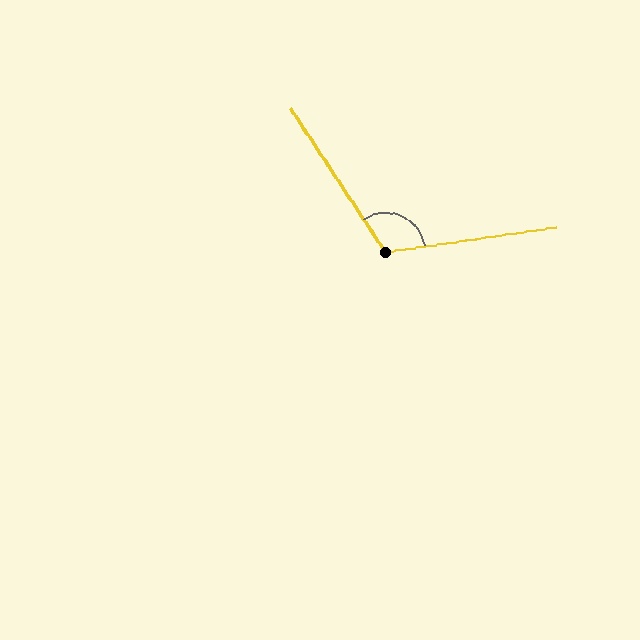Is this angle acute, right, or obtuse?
It is obtuse.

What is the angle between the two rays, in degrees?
Approximately 115 degrees.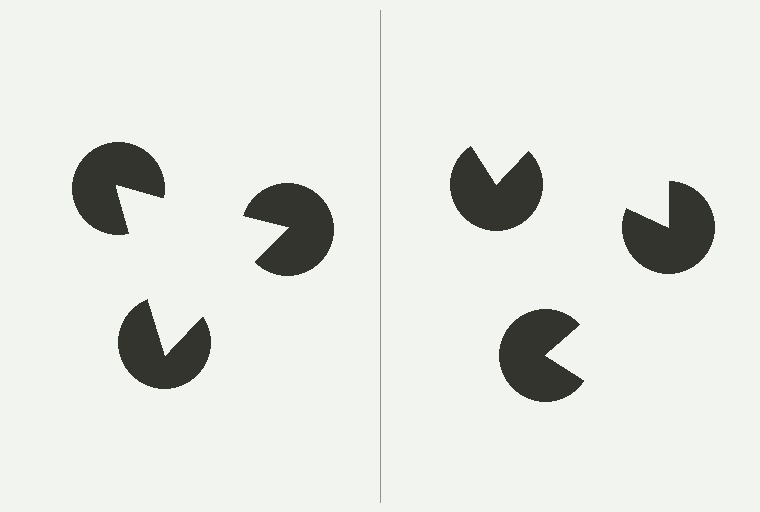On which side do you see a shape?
An illusory triangle appears on the left side. On the right side the wedge cuts are rotated, so no coherent shape forms.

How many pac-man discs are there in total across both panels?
6 — 3 on each side.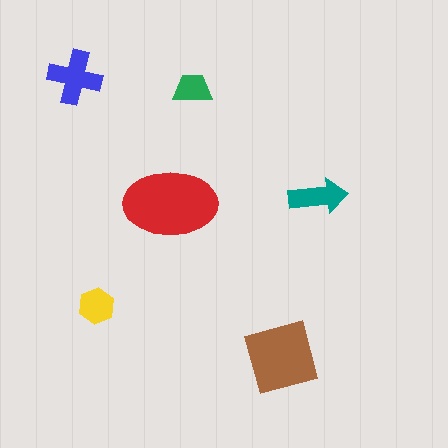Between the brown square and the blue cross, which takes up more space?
The brown square.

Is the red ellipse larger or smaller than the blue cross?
Larger.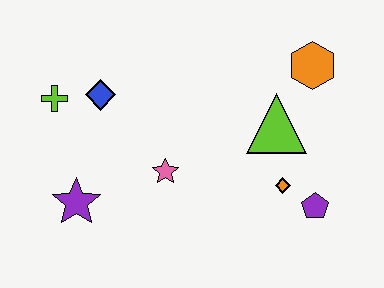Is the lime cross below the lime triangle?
No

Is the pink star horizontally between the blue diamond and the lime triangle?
Yes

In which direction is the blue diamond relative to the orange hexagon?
The blue diamond is to the left of the orange hexagon.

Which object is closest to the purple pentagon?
The orange diamond is closest to the purple pentagon.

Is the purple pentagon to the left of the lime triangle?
No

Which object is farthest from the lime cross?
The purple pentagon is farthest from the lime cross.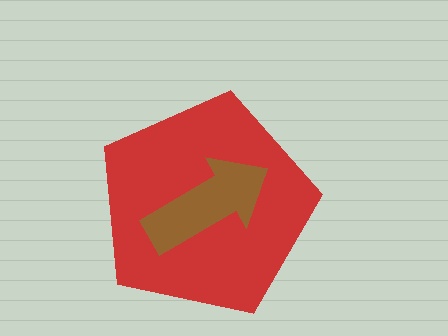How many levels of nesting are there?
2.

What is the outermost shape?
The red pentagon.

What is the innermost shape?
The brown arrow.